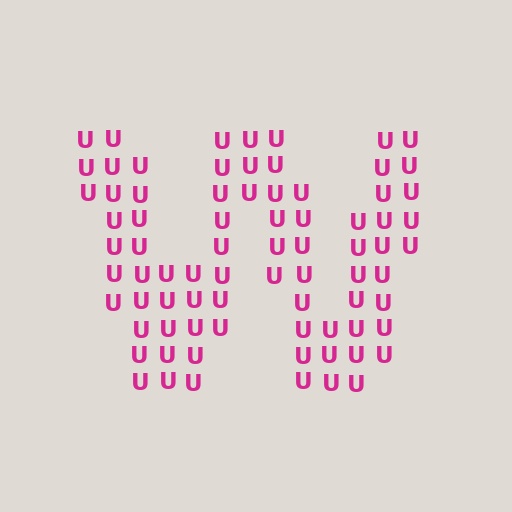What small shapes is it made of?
It is made of small letter U's.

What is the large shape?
The large shape is the letter W.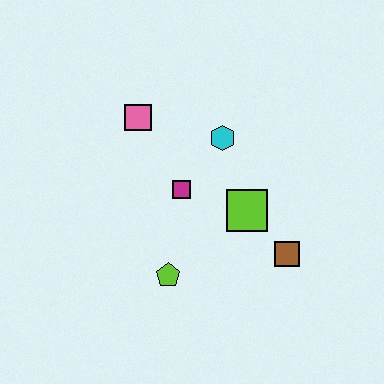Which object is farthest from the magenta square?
The brown square is farthest from the magenta square.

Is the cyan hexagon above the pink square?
No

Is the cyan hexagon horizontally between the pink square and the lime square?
Yes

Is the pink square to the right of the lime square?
No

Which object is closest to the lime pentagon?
The magenta square is closest to the lime pentagon.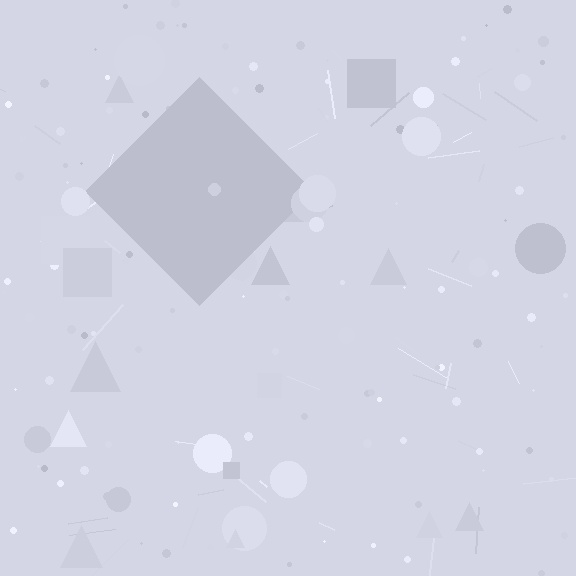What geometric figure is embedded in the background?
A diamond is embedded in the background.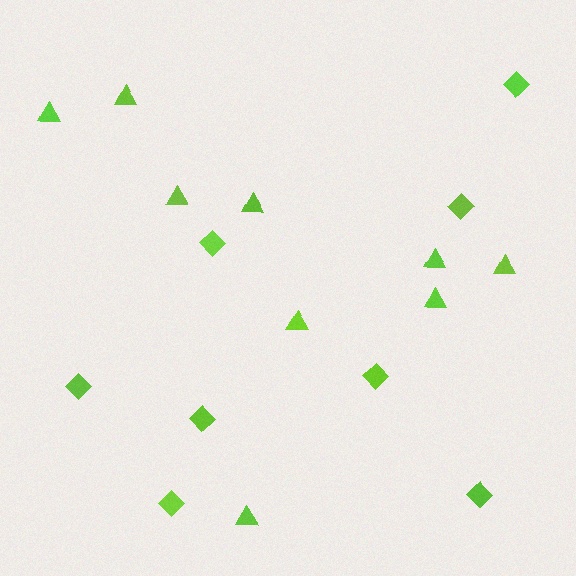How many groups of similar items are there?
There are 2 groups: one group of triangles (9) and one group of diamonds (8).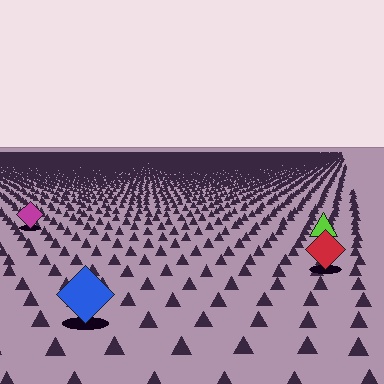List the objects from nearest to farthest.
From nearest to farthest: the blue diamond, the red diamond, the lime triangle, the magenta diamond.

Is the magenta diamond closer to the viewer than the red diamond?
No. The red diamond is closer — you can tell from the texture gradient: the ground texture is coarser near it.